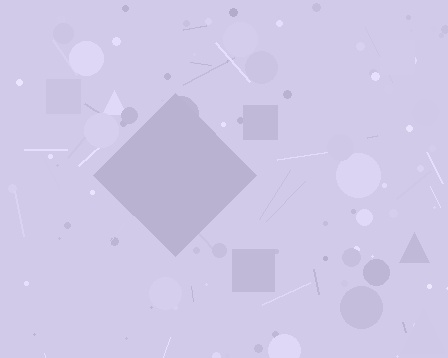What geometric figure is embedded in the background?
A diamond is embedded in the background.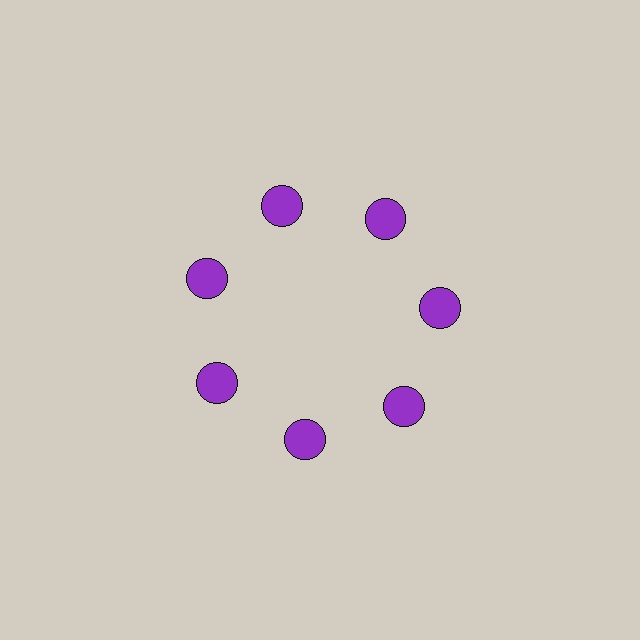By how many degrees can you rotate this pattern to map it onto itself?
The pattern maps onto itself every 51 degrees of rotation.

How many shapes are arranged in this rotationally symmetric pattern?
There are 7 shapes, arranged in 7 groups of 1.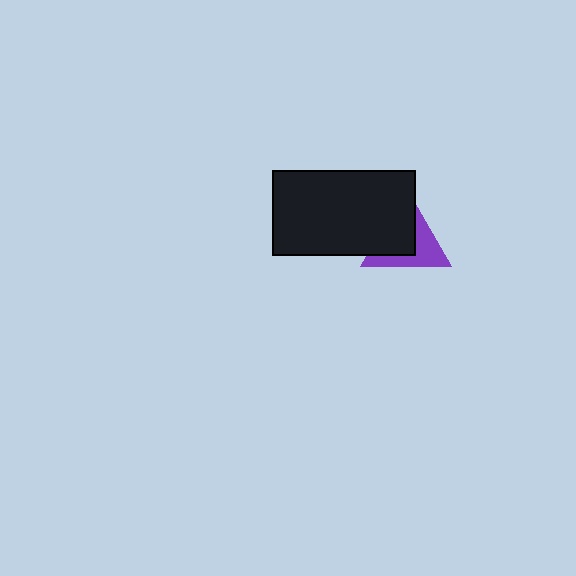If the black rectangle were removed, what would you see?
You would see the complete purple triangle.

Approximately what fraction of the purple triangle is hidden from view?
Roughly 51% of the purple triangle is hidden behind the black rectangle.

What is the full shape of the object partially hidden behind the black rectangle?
The partially hidden object is a purple triangle.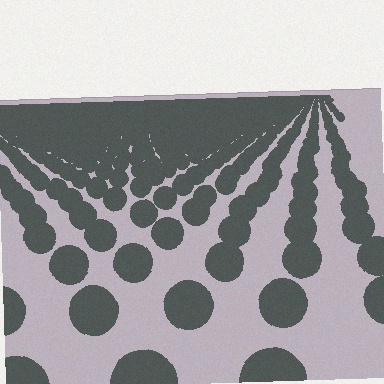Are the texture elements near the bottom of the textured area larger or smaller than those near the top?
Larger. Near the bottom, elements are closer to the viewer and appear at a bigger on-screen size.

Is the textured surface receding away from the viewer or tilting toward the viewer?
The surface is receding away from the viewer. Texture elements get smaller and denser toward the top.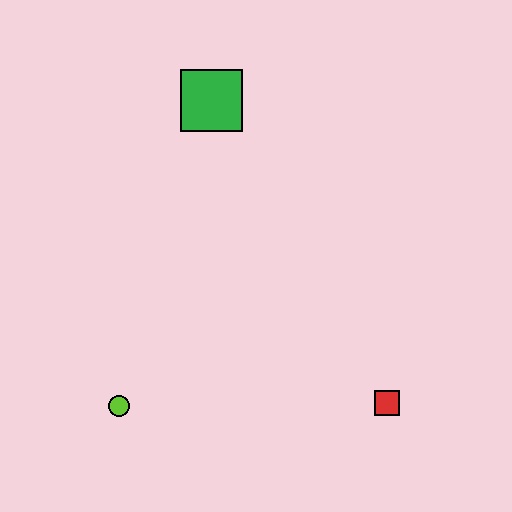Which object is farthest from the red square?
The green square is farthest from the red square.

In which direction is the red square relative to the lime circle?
The red square is to the right of the lime circle.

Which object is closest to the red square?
The lime circle is closest to the red square.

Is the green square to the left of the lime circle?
No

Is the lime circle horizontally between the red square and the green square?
No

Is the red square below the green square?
Yes